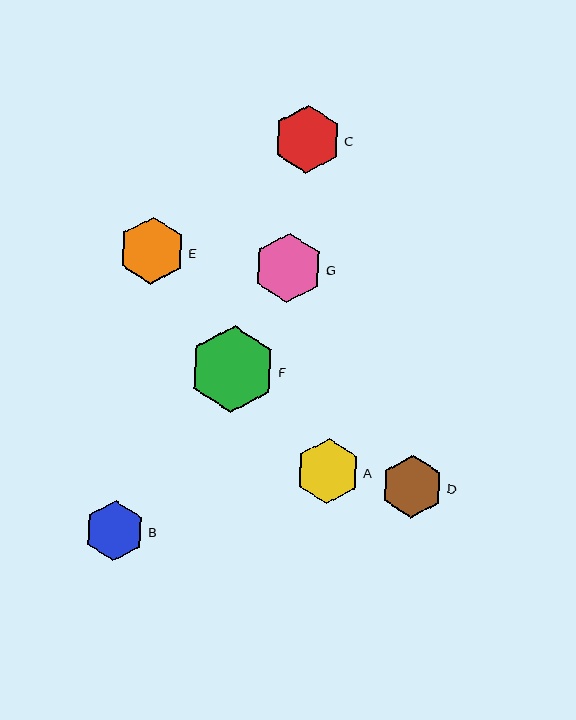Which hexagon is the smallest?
Hexagon B is the smallest with a size of approximately 60 pixels.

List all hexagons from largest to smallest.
From largest to smallest: F, G, C, E, A, D, B.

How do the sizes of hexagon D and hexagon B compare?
Hexagon D and hexagon B are approximately the same size.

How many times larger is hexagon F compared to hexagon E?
Hexagon F is approximately 1.3 times the size of hexagon E.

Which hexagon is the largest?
Hexagon F is the largest with a size of approximately 87 pixels.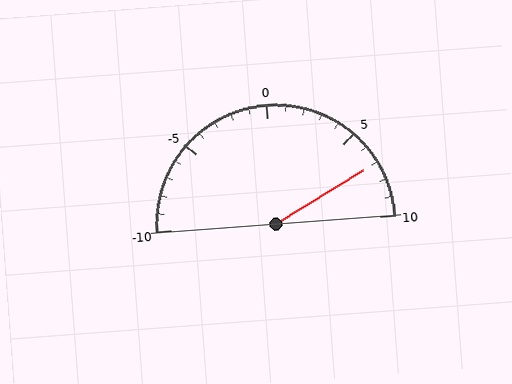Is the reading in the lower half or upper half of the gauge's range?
The reading is in the upper half of the range (-10 to 10).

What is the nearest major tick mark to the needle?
The nearest major tick mark is 5.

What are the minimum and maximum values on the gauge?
The gauge ranges from -10 to 10.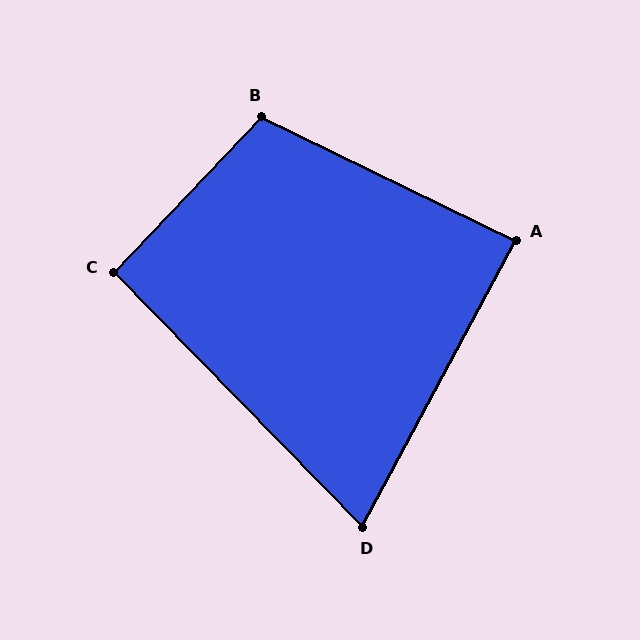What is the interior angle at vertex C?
Approximately 92 degrees (approximately right).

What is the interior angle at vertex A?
Approximately 88 degrees (approximately right).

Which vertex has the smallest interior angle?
D, at approximately 72 degrees.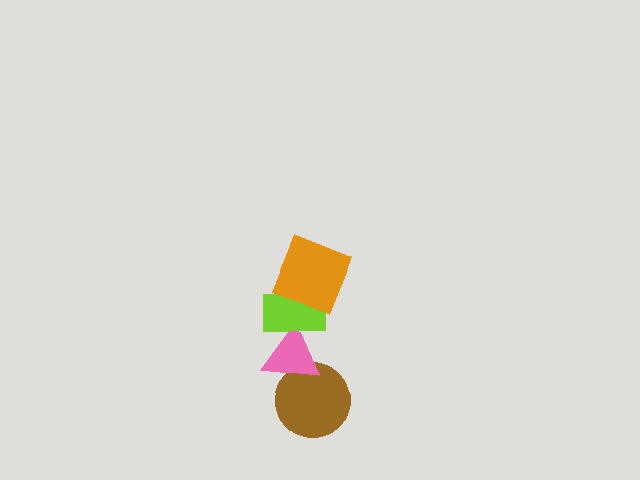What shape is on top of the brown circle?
The pink triangle is on top of the brown circle.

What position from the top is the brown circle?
The brown circle is 4th from the top.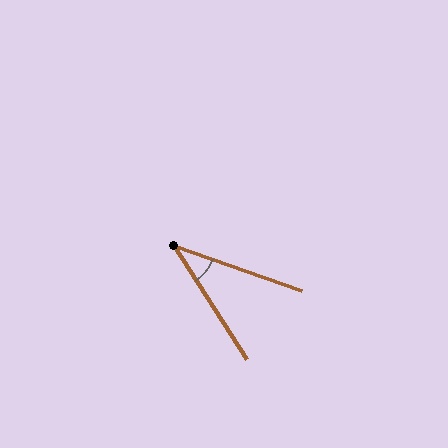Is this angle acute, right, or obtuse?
It is acute.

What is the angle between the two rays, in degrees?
Approximately 38 degrees.